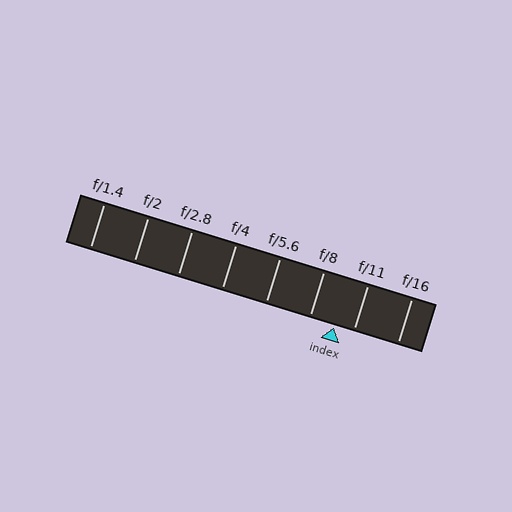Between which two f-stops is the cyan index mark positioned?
The index mark is between f/8 and f/11.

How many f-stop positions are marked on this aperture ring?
There are 8 f-stop positions marked.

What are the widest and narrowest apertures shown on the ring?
The widest aperture shown is f/1.4 and the narrowest is f/16.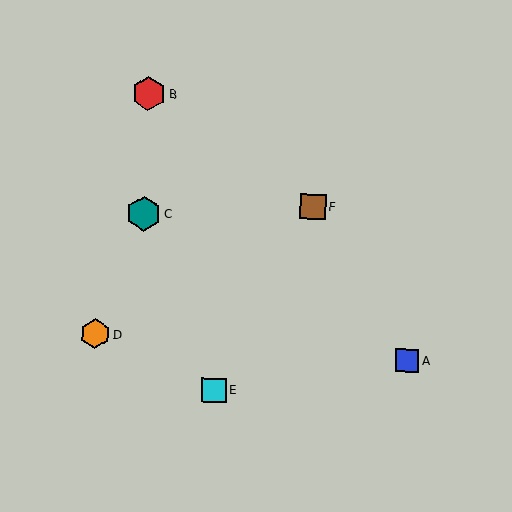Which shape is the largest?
The teal hexagon (labeled C) is the largest.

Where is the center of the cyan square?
The center of the cyan square is at (214, 390).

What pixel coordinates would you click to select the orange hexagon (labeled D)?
Click at (95, 334) to select the orange hexagon D.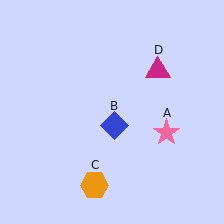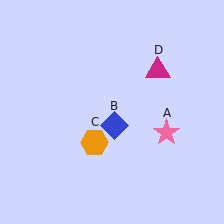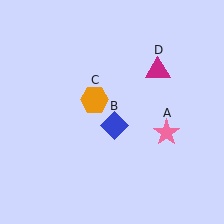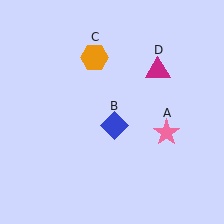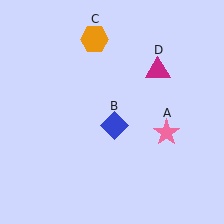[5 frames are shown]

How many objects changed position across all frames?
1 object changed position: orange hexagon (object C).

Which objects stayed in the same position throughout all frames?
Pink star (object A) and blue diamond (object B) and magenta triangle (object D) remained stationary.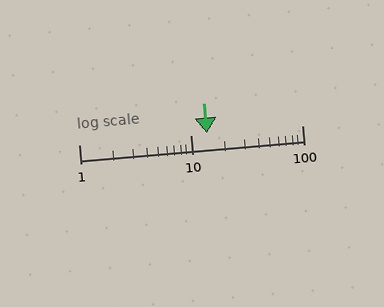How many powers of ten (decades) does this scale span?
The scale spans 2 decades, from 1 to 100.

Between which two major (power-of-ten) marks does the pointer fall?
The pointer is between 10 and 100.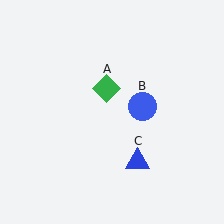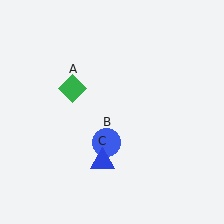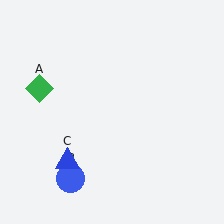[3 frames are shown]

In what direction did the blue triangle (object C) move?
The blue triangle (object C) moved left.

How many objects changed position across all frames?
3 objects changed position: green diamond (object A), blue circle (object B), blue triangle (object C).